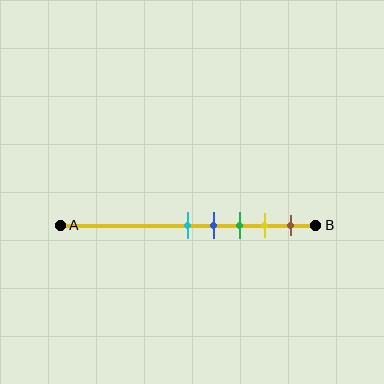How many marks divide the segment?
There are 5 marks dividing the segment.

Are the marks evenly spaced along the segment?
Yes, the marks are approximately evenly spaced.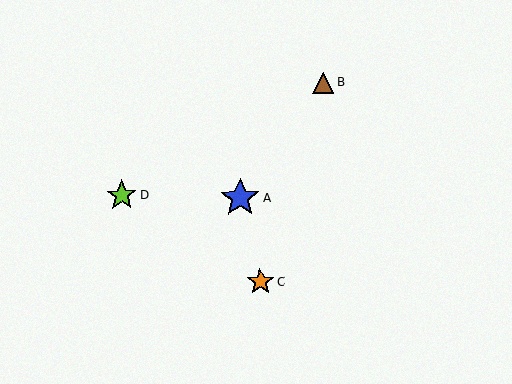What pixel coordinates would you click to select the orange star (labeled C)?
Click at (260, 282) to select the orange star C.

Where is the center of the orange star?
The center of the orange star is at (260, 282).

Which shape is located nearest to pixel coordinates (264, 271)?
The orange star (labeled C) at (260, 282) is nearest to that location.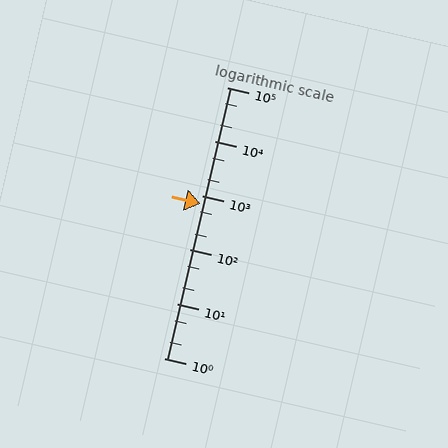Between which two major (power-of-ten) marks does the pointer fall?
The pointer is between 100 and 1000.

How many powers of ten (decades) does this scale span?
The scale spans 5 decades, from 1 to 100000.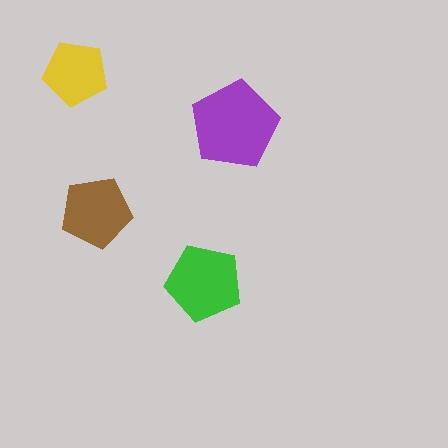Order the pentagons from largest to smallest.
the purple one, the green one, the brown one, the yellow one.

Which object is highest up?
The yellow pentagon is topmost.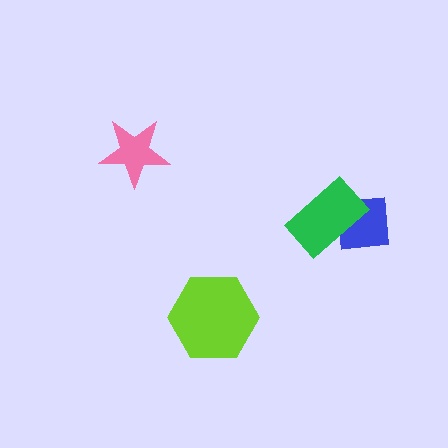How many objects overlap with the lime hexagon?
0 objects overlap with the lime hexagon.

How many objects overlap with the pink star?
0 objects overlap with the pink star.